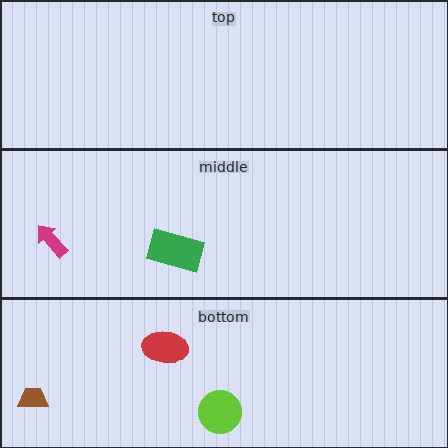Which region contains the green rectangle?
The middle region.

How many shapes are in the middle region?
2.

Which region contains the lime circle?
The bottom region.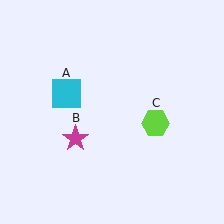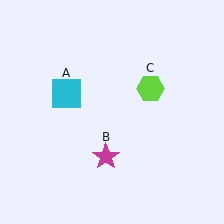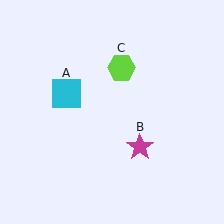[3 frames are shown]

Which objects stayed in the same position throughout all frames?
Cyan square (object A) remained stationary.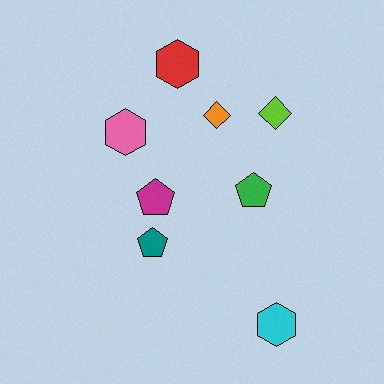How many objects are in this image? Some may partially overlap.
There are 8 objects.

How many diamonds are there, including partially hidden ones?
There are 2 diamonds.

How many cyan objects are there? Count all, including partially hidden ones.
There is 1 cyan object.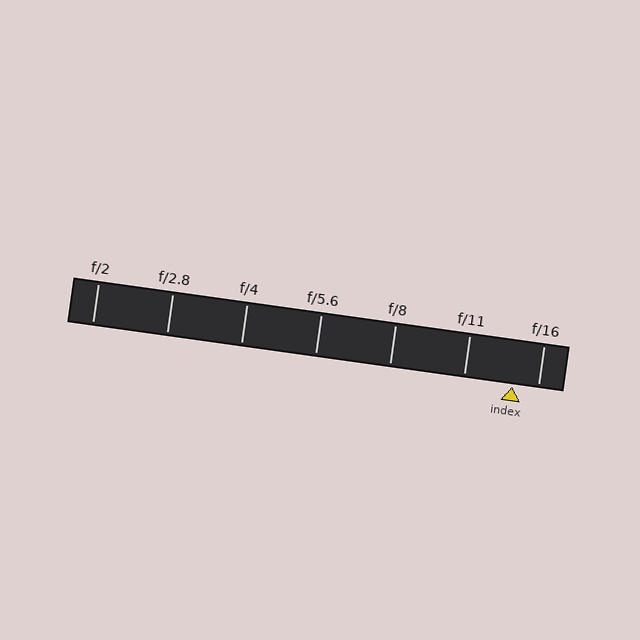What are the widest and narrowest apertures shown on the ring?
The widest aperture shown is f/2 and the narrowest is f/16.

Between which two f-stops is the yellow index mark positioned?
The index mark is between f/11 and f/16.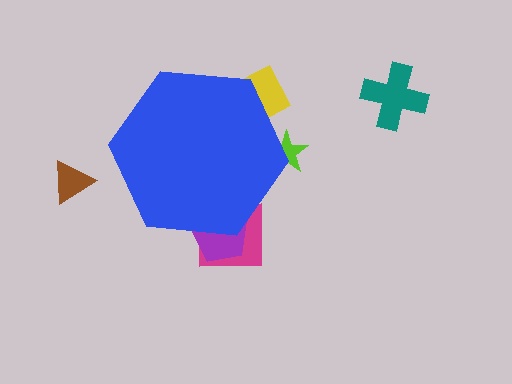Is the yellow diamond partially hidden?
Yes, the yellow diamond is partially hidden behind the blue hexagon.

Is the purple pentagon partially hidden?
Yes, the purple pentagon is partially hidden behind the blue hexagon.